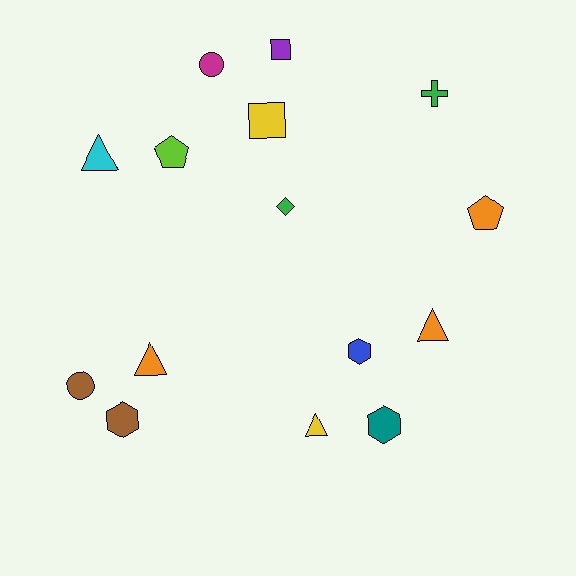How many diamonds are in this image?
There is 1 diamond.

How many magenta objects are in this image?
There is 1 magenta object.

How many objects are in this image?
There are 15 objects.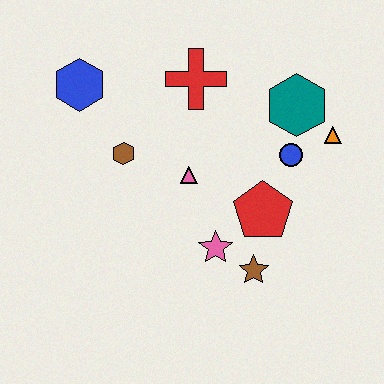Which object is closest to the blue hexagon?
The brown hexagon is closest to the blue hexagon.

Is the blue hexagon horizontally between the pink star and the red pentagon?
No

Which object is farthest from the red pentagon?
The blue hexagon is farthest from the red pentagon.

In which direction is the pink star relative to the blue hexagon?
The pink star is below the blue hexagon.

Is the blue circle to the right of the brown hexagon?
Yes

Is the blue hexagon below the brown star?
No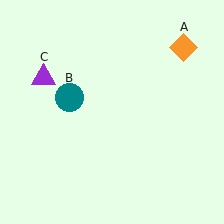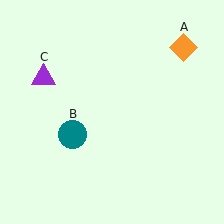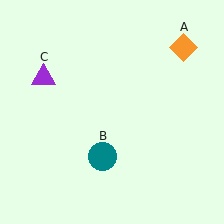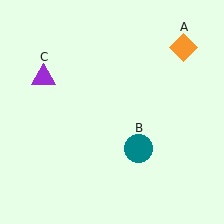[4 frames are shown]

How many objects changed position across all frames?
1 object changed position: teal circle (object B).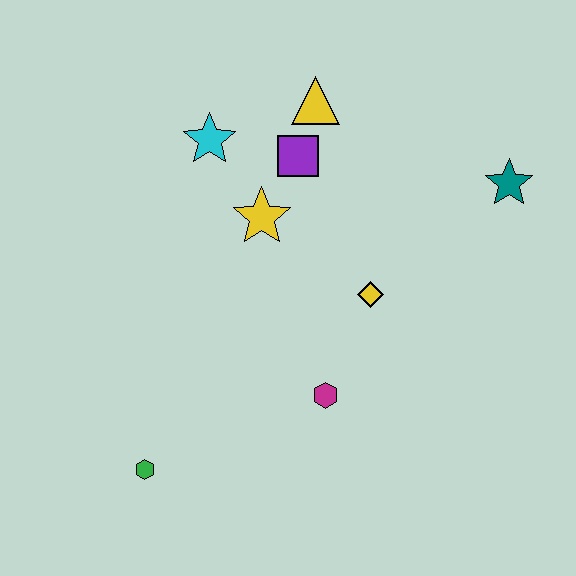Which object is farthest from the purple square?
The green hexagon is farthest from the purple square.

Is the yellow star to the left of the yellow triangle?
Yes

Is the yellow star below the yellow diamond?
No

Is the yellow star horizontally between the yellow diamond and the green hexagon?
Yes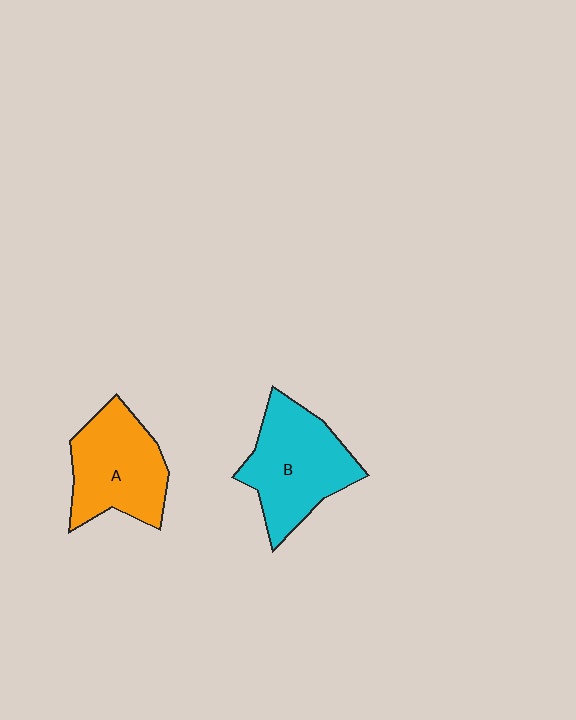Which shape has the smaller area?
Shape A (orange).